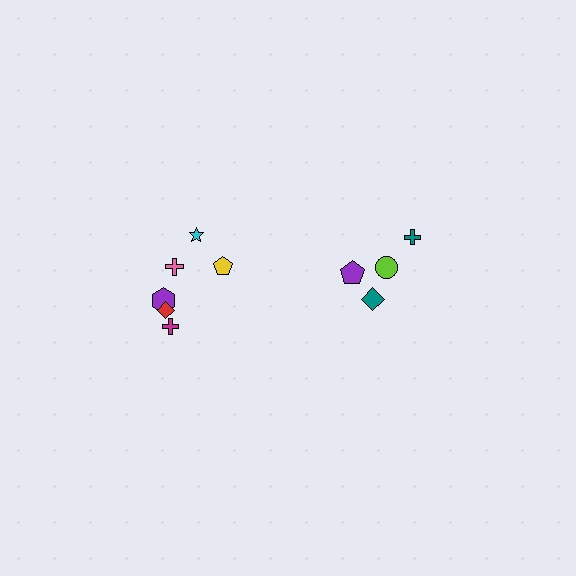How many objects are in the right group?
There are 4 objects.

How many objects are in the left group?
There are 6 objects.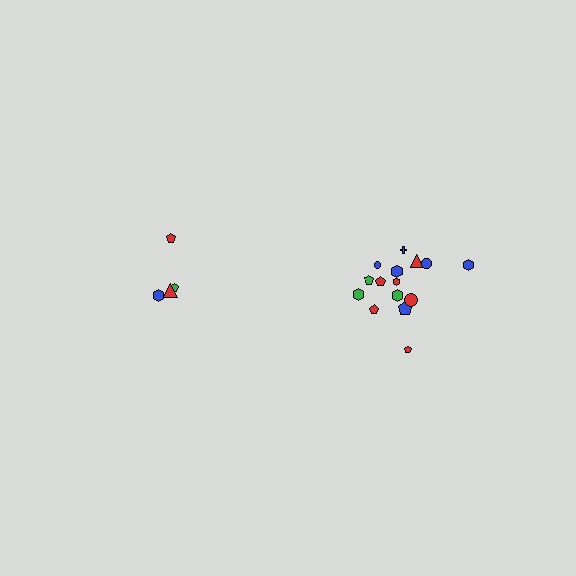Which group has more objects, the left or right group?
The right group.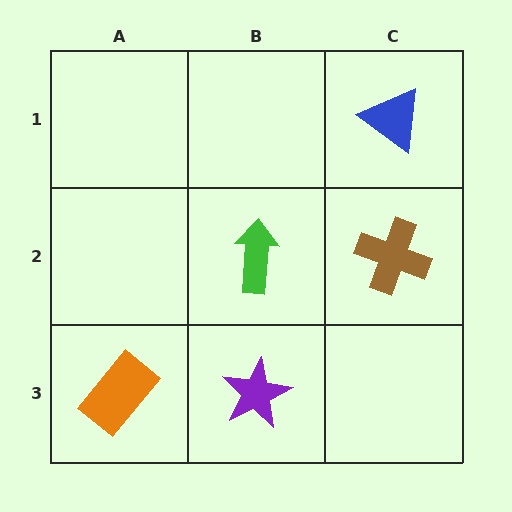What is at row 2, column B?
A green arrow.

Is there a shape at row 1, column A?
No, that cell is empty.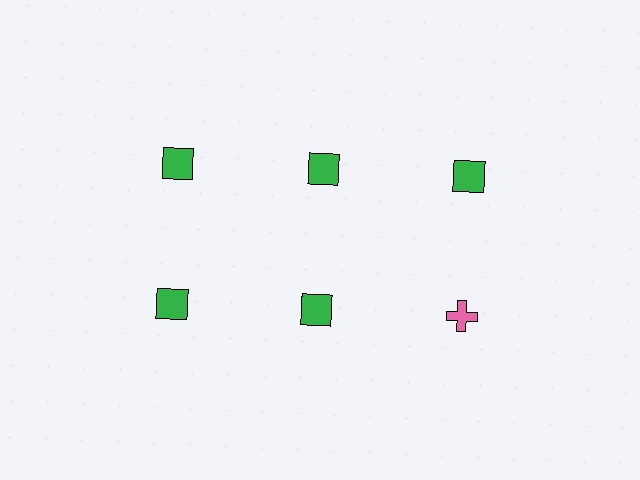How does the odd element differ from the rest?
It differs in both color (pink instead of green) and shape (cross instead of square).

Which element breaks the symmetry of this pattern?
The pink cross in the second row, center column breaks the symmetry. All other shapes are green squares.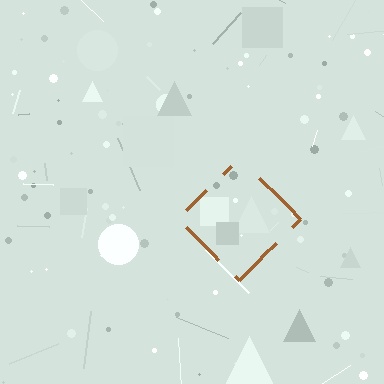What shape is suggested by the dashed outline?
The dashed outline suggests a diamond.